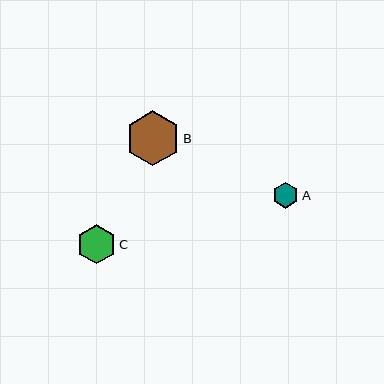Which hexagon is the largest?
Hexagon B is the largest with a size of approximately 55 pixels.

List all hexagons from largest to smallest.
From largest to smallest: B, C, A.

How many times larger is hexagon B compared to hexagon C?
Hexagon B is approximately 1.4 times the size of hexagon C.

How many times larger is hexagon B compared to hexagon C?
Hexagon B is approximately 1.4 times the size of hexagon C.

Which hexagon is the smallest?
Hexagon A is the smallest with a size of approximately 26 pixels.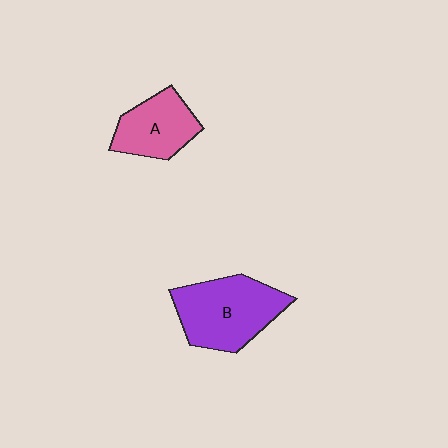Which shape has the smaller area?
Shape A (pink).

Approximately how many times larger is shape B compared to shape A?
Approximately 1.5 times.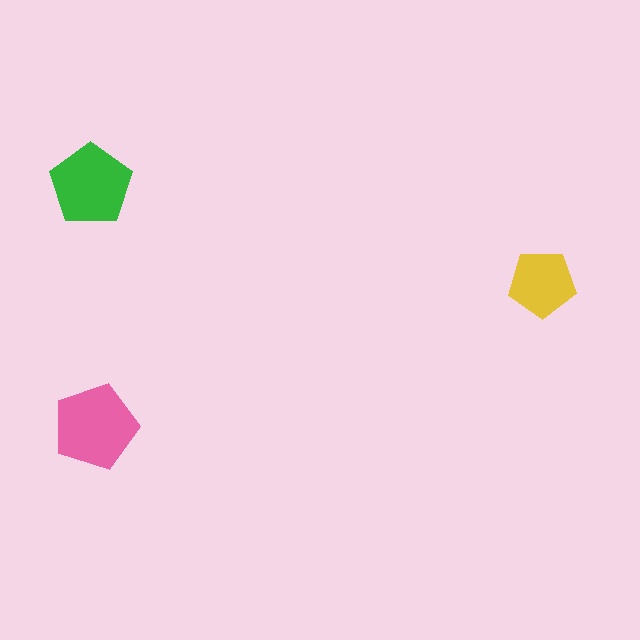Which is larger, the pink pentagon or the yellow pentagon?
The pink one.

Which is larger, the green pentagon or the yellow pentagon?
The green one.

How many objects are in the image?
There are 3 objects in the image.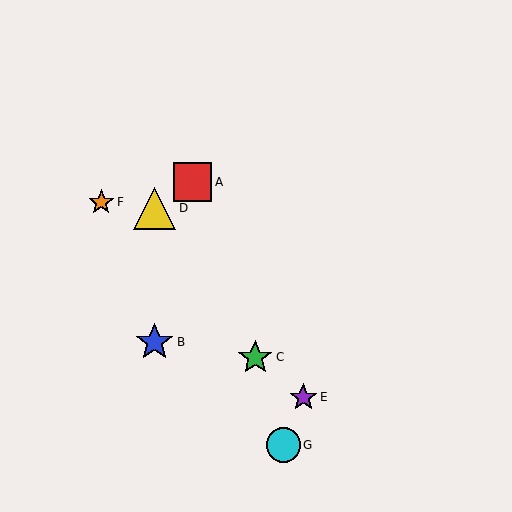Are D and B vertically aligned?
Yes, both are at x≈155.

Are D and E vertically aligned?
No, D is at x≈155 and E is at x≈303.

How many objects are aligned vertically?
2 objects (B, D) are aligned vertically.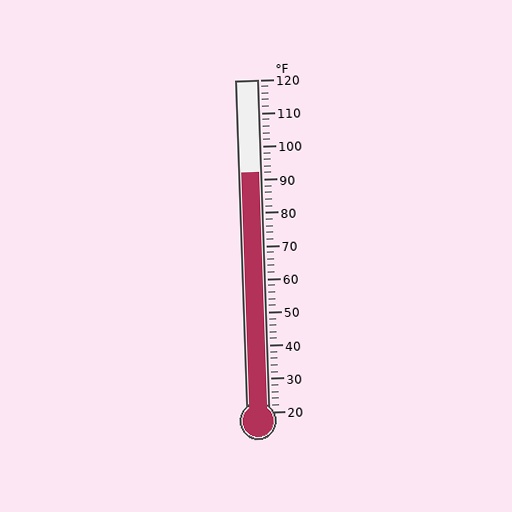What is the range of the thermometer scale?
The thermometer scale ranges from 20°F to 120°F.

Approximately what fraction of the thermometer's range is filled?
The thermometer is filled to approximately 70% of its range.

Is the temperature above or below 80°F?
The temperature is above 80°F.